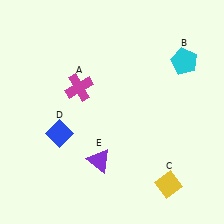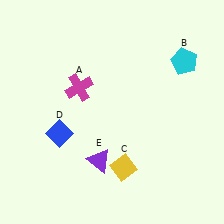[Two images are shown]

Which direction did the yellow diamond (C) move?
The yellow diamond (C) moved left.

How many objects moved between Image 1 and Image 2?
1 object moved between the two images.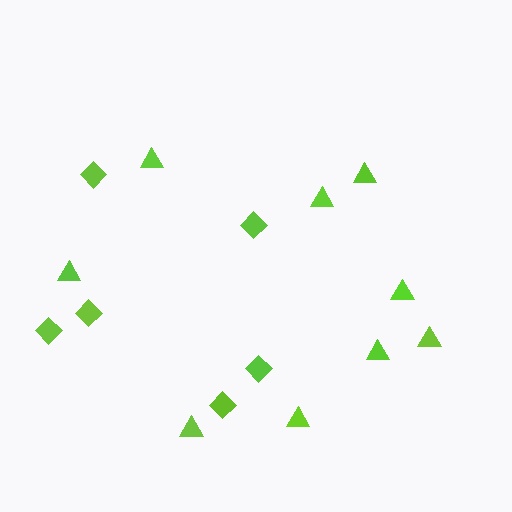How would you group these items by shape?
There are 2 groups: one group of diamonds (6) and one group of triangles (9).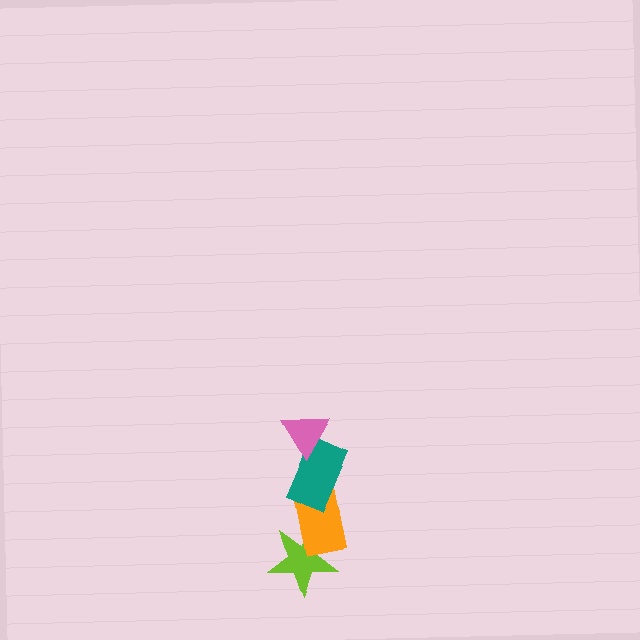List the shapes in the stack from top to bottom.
From top to bottom: the pink triangle, the teal rectangle, the orange rectangle, the lime star.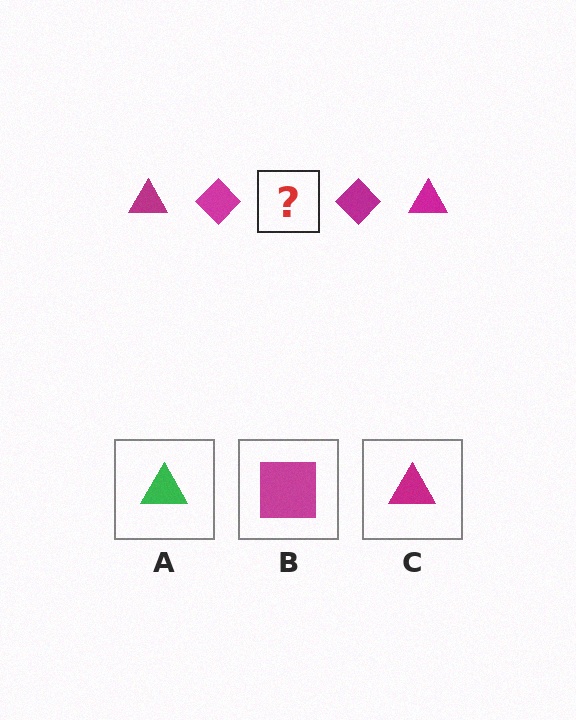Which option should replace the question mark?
Option C.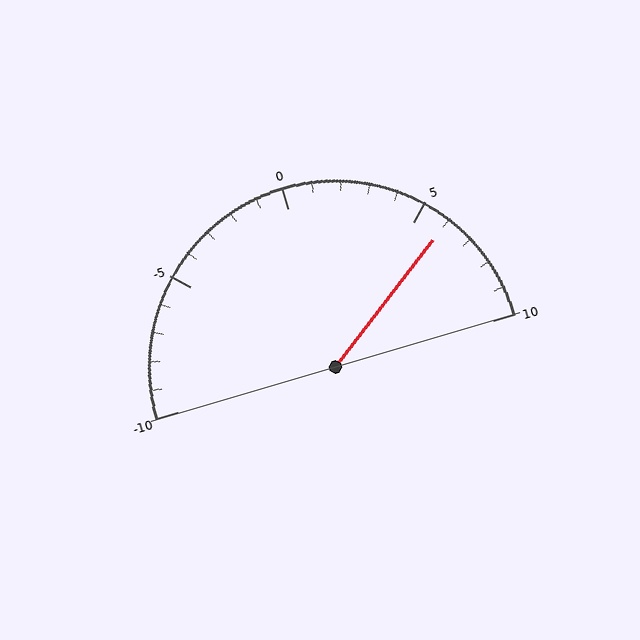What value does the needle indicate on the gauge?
The needle indicates approximately 6.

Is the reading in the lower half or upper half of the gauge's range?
The reading is in the upper half of the range (-10 to 10).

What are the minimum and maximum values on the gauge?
The gauge ranges from -10 to 10.